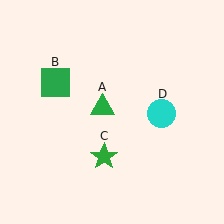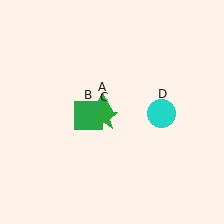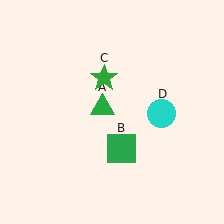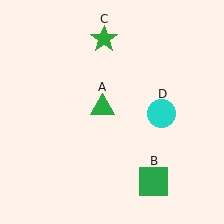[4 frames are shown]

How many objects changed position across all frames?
2 objects changed position: green square (object B), green star (object C).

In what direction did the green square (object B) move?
The green square (object B) moved down and to the right.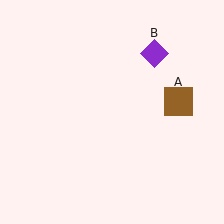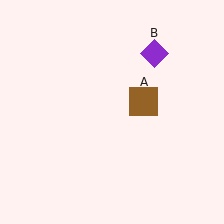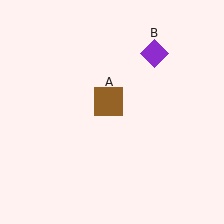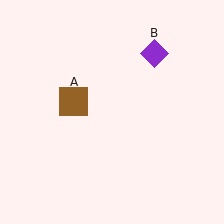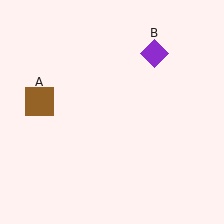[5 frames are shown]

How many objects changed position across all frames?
1 object changed position: brown square (object A).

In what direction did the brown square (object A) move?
The brown square (object A) moved left.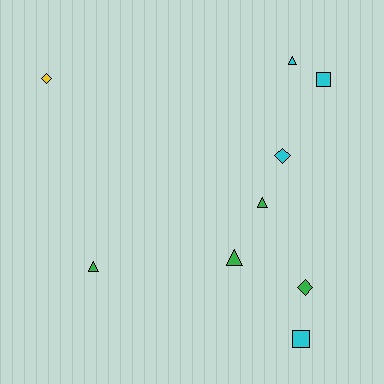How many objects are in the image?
There are 9 objects.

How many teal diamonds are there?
There are no teal diamonds.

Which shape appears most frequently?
Triangle, with 4 objects.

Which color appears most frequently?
Cyan, with 4 objects.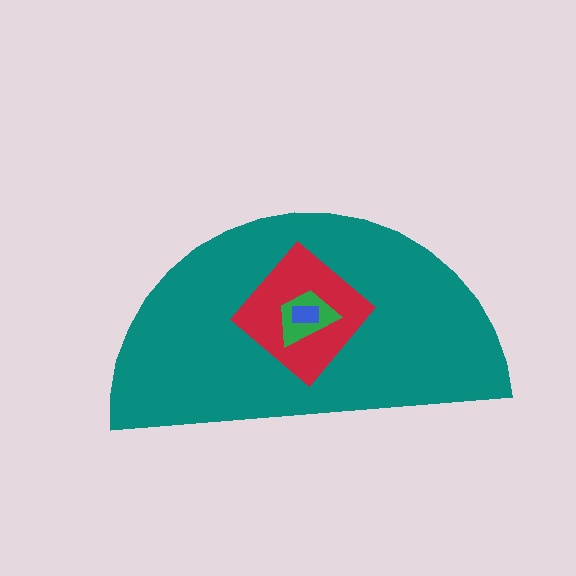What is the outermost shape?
The teal semicircle.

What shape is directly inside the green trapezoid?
The blue rectangle.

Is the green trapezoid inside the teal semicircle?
Yes.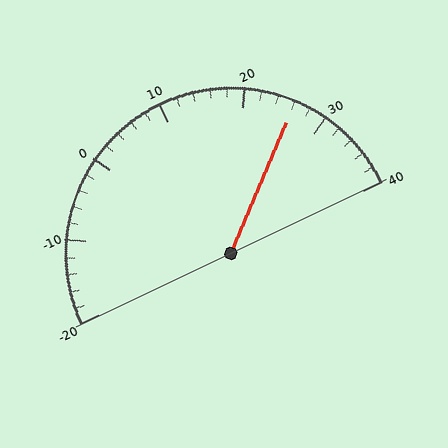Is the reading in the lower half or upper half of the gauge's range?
The reading is in the upper half of the range (-20 to 40).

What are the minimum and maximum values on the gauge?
The gauge ranges from -20 to 40.